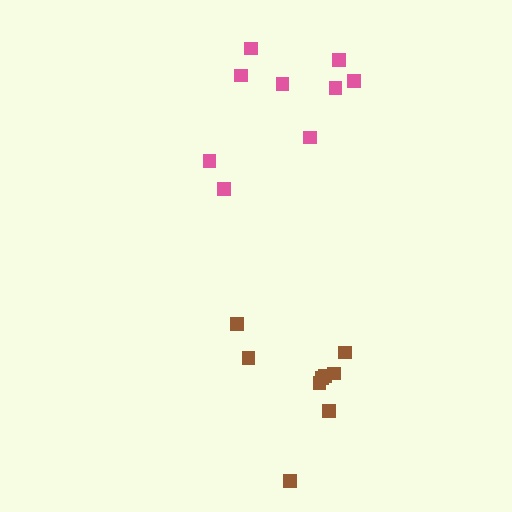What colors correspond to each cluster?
The clusters are colored: pink, brown.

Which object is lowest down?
The brown cluster is bottommost.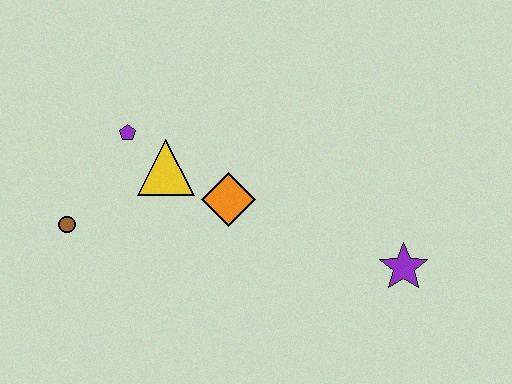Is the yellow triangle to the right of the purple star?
No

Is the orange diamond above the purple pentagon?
No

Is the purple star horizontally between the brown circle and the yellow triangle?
No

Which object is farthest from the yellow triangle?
The purple star is farthest from the yellow triangle.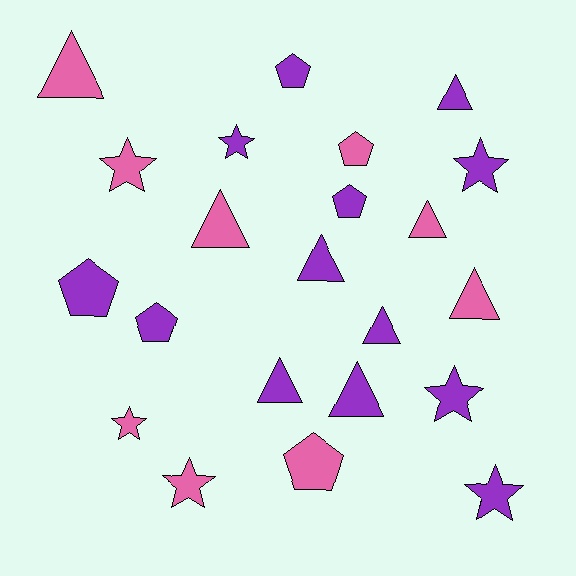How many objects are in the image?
There are 22 objects.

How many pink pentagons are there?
There are 2 pink pentagons.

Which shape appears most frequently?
Triangle, with 9 objects.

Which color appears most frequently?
Purple, with 13 objects.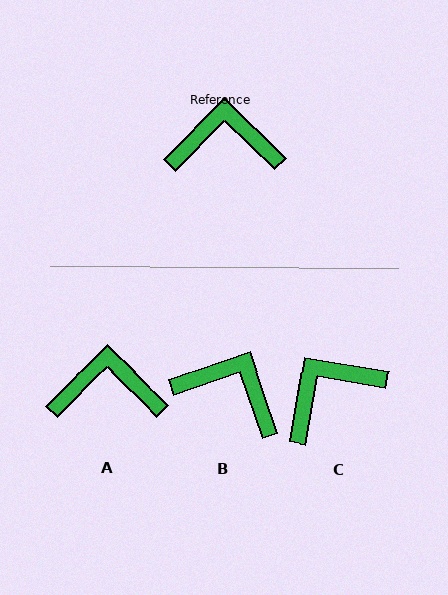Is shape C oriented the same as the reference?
No, it is off by about 35 degrees.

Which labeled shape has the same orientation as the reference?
A.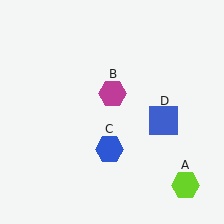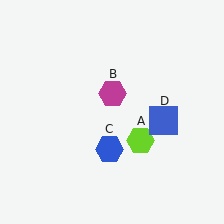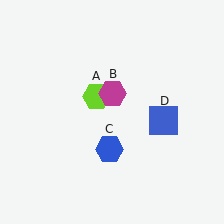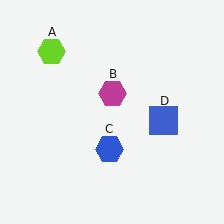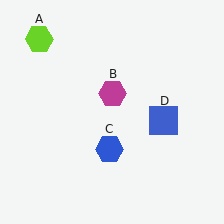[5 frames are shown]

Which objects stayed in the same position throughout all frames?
Magenta hexagon (object B) and blue hexagon (object C) and blue square (object D) remained stationary.